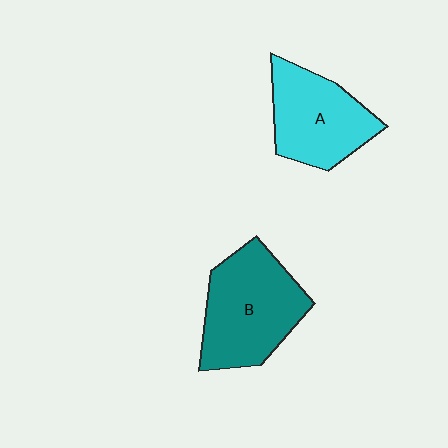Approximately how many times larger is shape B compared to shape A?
Approximately 1.2 times.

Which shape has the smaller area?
Shape A (cyan).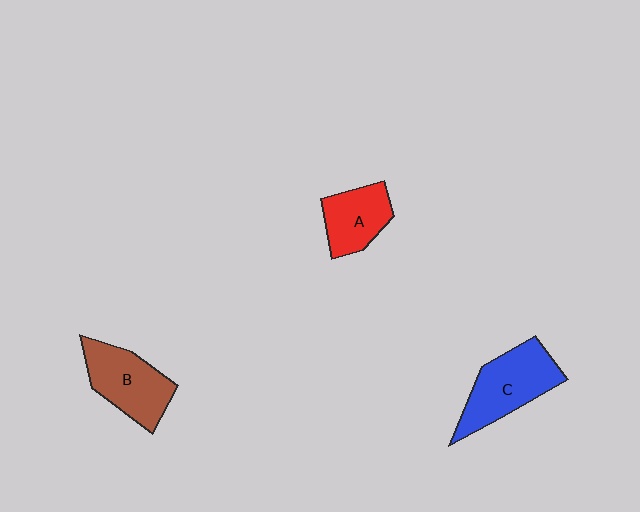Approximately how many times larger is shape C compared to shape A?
Approximately 1.4 times.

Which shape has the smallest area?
Shape A (red).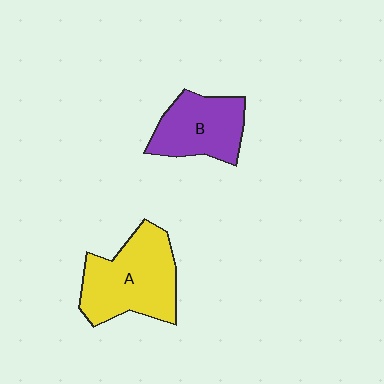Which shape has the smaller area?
Shape B (purple).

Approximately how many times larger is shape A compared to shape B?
Approximately 1.4 times.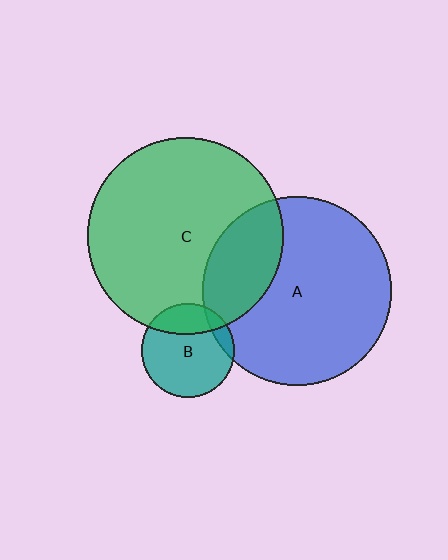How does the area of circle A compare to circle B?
Approximately 4.1 times.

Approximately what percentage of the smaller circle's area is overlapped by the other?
Approximately 25%.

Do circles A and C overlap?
Yes.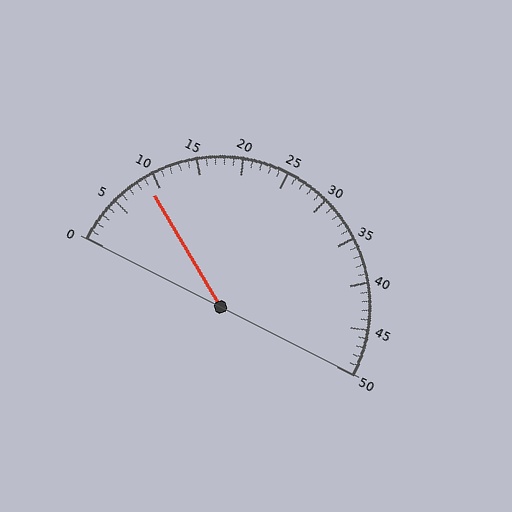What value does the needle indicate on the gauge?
The needle indicates approximately 9.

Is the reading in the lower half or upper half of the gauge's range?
The reading is in the lower half of the range (0 to 50).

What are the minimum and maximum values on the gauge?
The gauge ranges from 0 to 50.